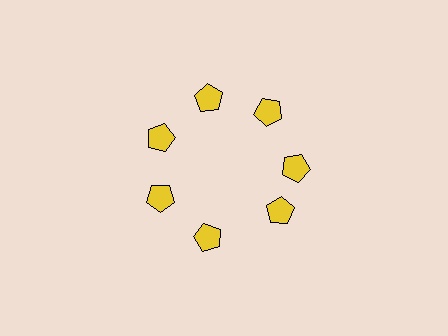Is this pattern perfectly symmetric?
No. The 7 yellow pentagons are arranged in a ring, but one element near the 5 o'clock position is rotated out of alignment along the ring, breaking the 7-fold rotational symmetry.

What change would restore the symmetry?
The symmetry would be restored by rotating it back into even spacing with its neighbors so that all 7 pentagons sit at equal angles and equal distance from the center.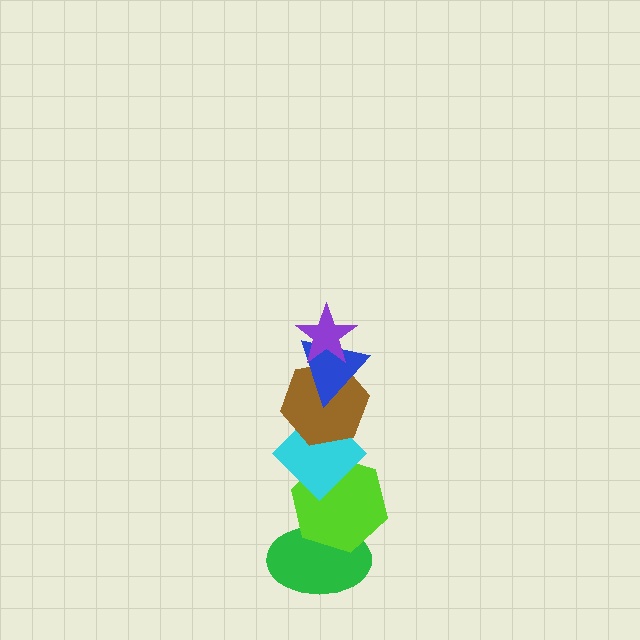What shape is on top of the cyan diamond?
The brown hexagon is on top of the cyan diamond.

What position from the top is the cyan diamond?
The cyan diamond is 4th from the top.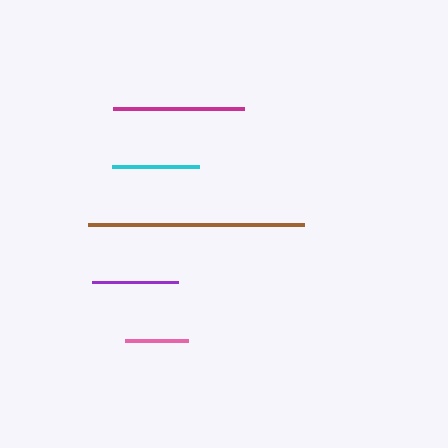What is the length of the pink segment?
The pink segment is approximately 64 pixels long.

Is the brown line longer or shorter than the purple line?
The brown line is longer than the purple line.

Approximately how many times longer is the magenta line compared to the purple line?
The magenta line is approximately 1.5 times the length of the purple line.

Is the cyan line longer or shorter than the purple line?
The cyan line is longer than the purple line.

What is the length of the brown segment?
The brown segment is approximately 216 pixels long.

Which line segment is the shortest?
The pink line is the shortest at approximately 64 pixels.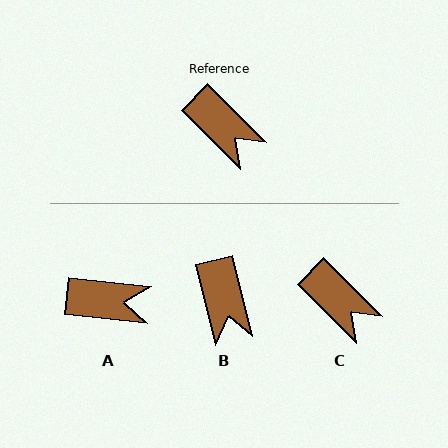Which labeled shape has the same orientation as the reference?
C.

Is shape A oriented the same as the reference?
No, it is off by about 39 degrees.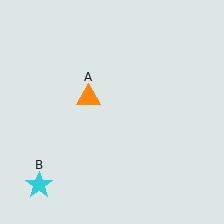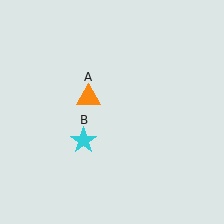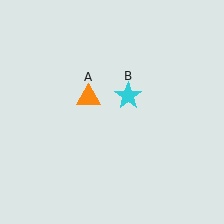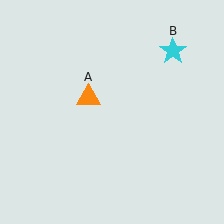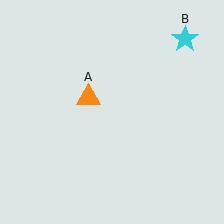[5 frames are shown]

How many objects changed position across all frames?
1 object changed position: cyan star (object B).